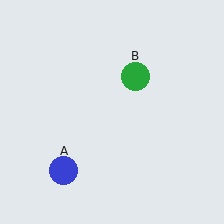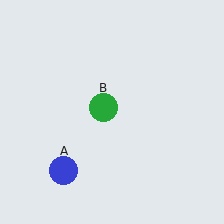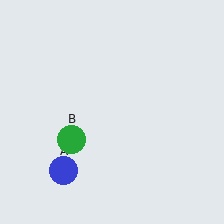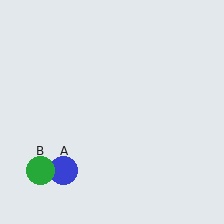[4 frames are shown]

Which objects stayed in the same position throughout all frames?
Blue circle (object A) remained stationary.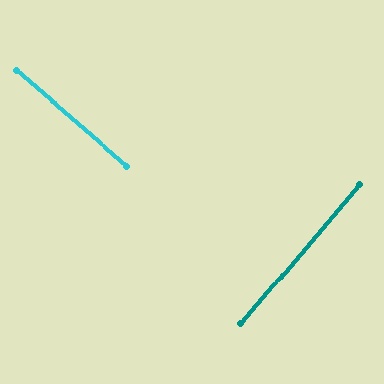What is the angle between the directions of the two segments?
Approximately 89 degrees.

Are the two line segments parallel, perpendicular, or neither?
Perpendicular — they meet at approximately 89°.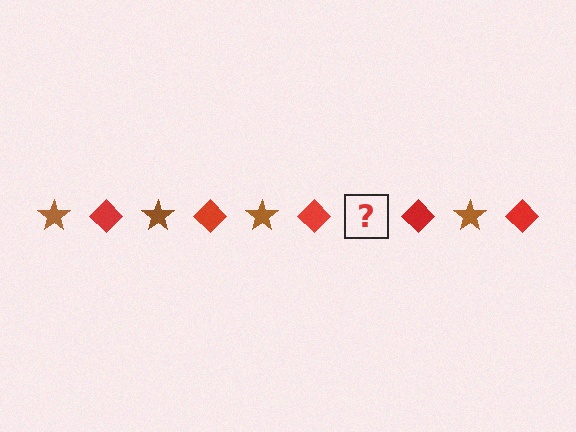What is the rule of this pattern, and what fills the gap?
The rule is that the pattern alternates between brown star and red diamond. The gap should be filled with a brown star.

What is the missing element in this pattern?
The missing element is a brown star.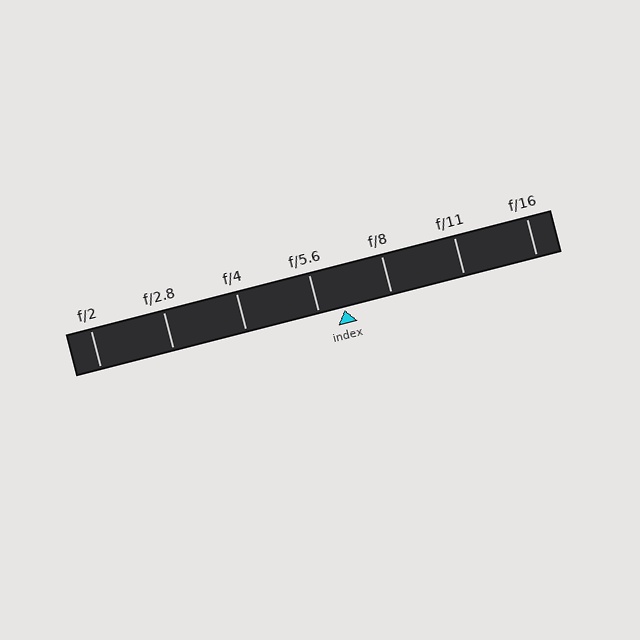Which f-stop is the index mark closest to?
The index mark is closest to f/5.6.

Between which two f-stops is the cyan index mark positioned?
The index mark is between f/5.6 and f/8.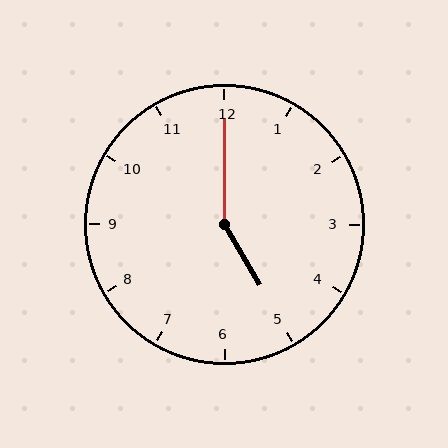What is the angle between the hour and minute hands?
Approximately 150 degrees.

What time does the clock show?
5:00.